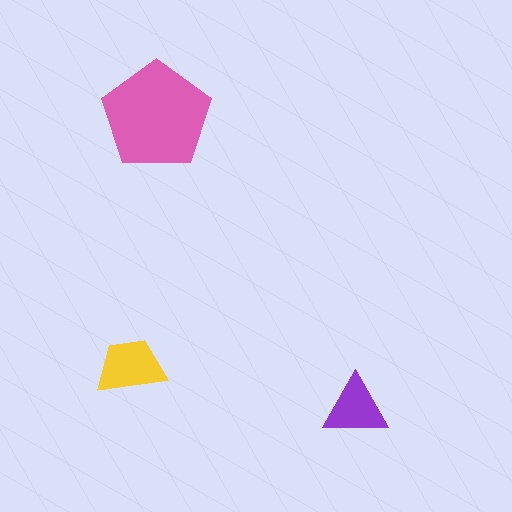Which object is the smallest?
The purple triangle.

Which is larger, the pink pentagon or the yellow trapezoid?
The pink pentagon.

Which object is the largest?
The pink pentagon.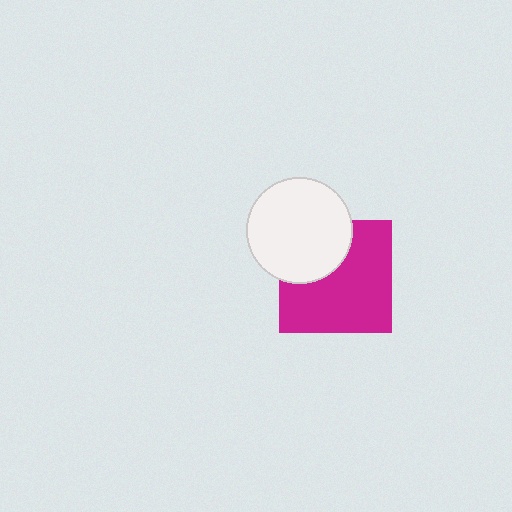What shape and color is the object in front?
The object in front is a white circle.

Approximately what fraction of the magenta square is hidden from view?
Roughly 32% of the magenta square is hidden behind the white circle.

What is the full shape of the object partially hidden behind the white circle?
The partially hidden object is a magenta square.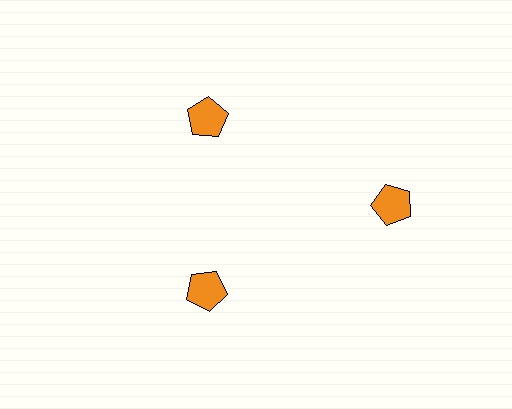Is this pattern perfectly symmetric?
No. The 3 orange pentagons are arranged in a ring, but one element near the 3 o'clock position is pushed outward from the center, breaking the 3-fold rotational symmetry.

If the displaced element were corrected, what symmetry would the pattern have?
It would have 3-fold rotational symmetry — the pattern would map onto itself every 120 degrees.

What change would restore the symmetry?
The symmetry would be restored by moving it inward, back onto the ring so that all 3 pentagons sit at equal angles and equal distance from the center.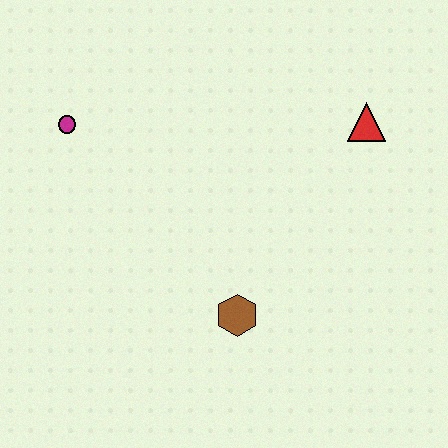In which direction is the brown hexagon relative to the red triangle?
The brown hexagon is below the red triangle.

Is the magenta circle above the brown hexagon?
Yes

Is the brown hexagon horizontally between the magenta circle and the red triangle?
Yes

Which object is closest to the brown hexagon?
The red triangle is closest to the brown hexagon.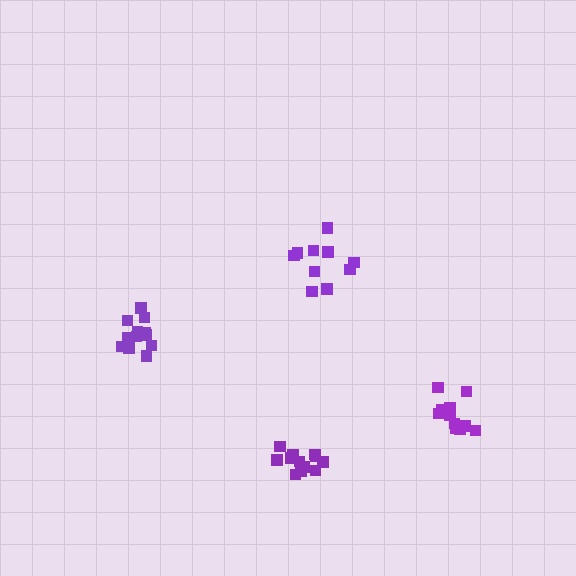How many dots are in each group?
Group 1: 10 dots, Group 2: 12 dots, Group 3: 11 dots, Group 4: 12 dots (45 total).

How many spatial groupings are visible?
There are 4 spatial groupings.